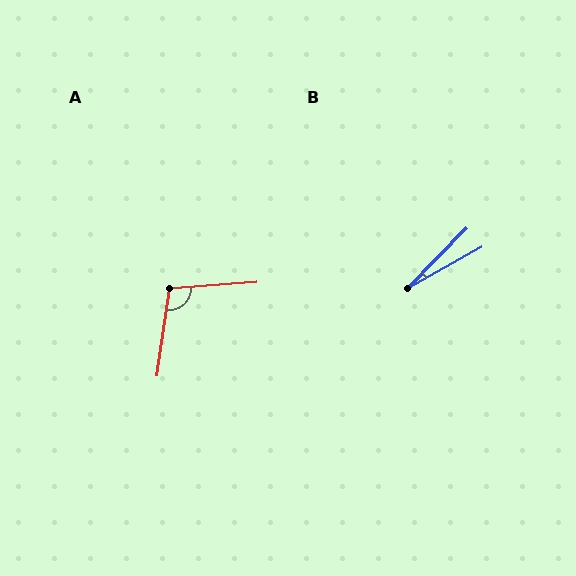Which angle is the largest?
A, at approximately 102 degrees.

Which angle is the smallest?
B, at approximately 16 degrees.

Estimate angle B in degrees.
Approximately 16 degrees.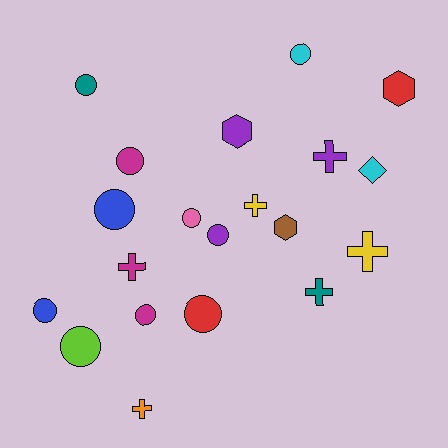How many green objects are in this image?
There are no green objects.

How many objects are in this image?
There are 20 objects.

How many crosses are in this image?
There are 6 crosses.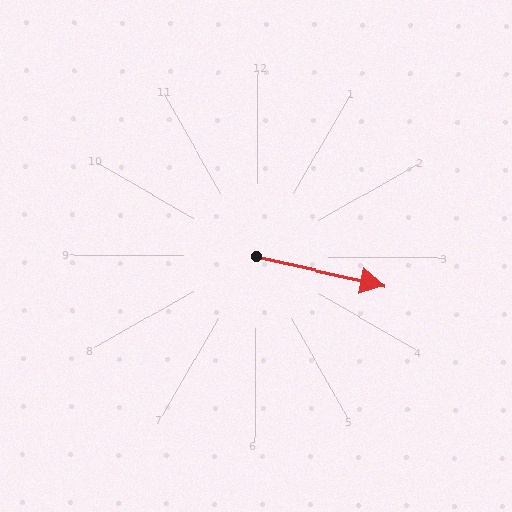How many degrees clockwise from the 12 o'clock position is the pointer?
Approximately 103 degrees.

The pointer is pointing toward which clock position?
Roughly 3 o'clock.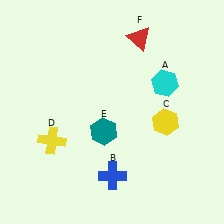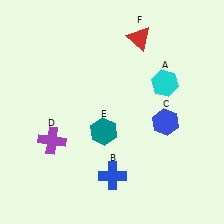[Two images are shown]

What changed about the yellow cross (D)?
In Image 1, D is yellow. In Image 2, it changed to purple.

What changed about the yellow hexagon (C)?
In Image 1, C is yellow. In Image 2, it changed to blue.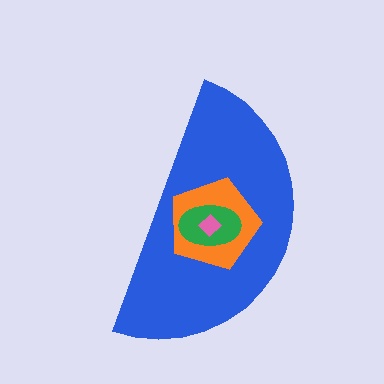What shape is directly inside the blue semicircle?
The orange pentagon.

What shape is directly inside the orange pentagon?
The green ellipse.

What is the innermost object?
The pink diamond.